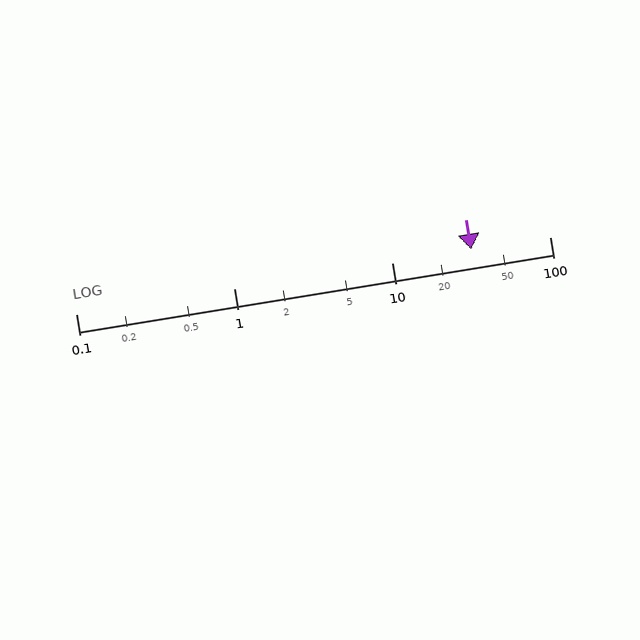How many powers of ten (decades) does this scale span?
The scale spans 3 decades, from 0.1 to 100.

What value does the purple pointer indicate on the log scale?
The pointer indicates approximately 32.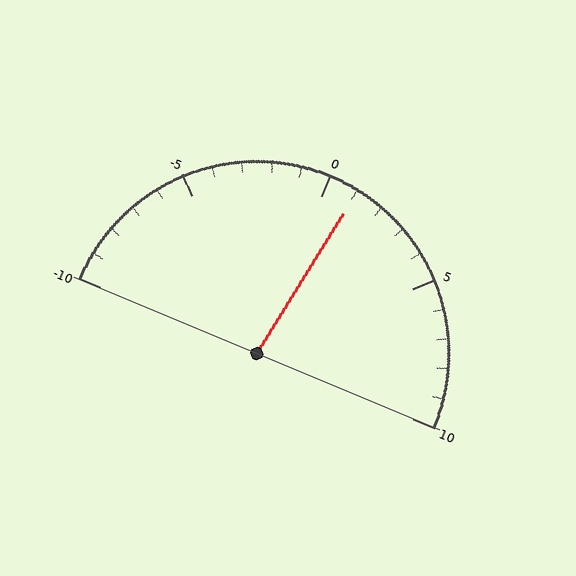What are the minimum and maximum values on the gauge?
The gauge ranges from -10 to 10.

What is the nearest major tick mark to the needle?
The nearest major tick mark is 0.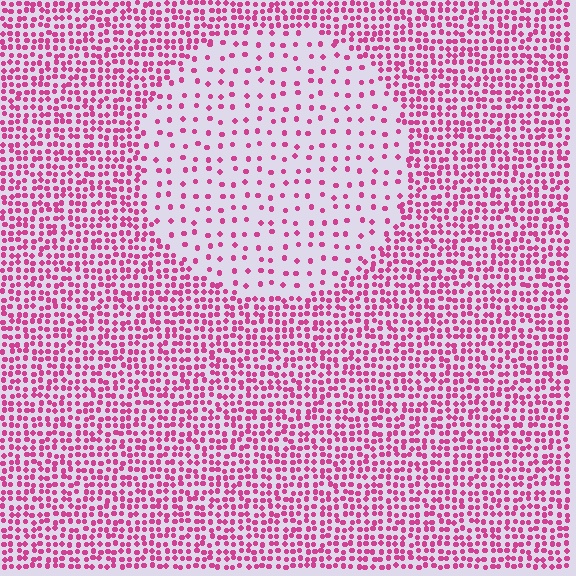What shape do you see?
I see a circle.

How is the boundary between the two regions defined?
The boundary is defined by a change in element density (approximately 2.9x ratio). All elements are the same color, size, and shape.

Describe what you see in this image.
The image contains small magenta elements arranged at two different densities. A circle-shaped region is visible where the elements are less densely packed than the surrounding area.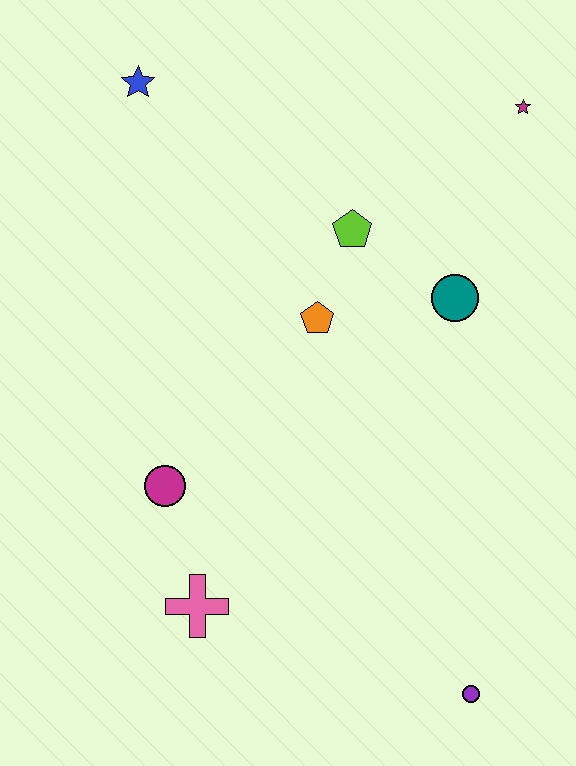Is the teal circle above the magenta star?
No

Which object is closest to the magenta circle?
The pink cross is closest to the magenta circle.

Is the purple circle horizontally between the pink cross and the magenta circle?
No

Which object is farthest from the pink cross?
The magenta star is farthest from the pink cross.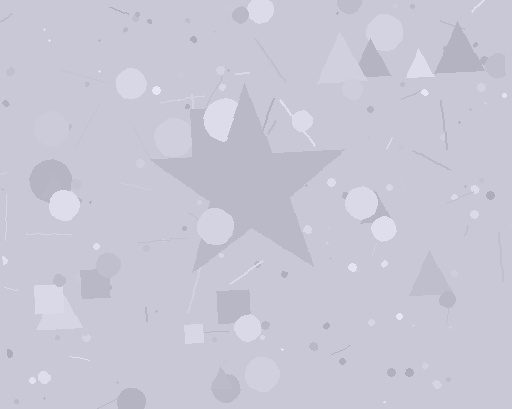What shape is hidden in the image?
A star is hidden in the image.